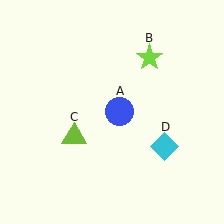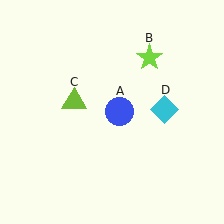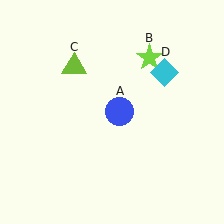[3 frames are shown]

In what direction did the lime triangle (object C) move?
The lime triangle (object C) moved up.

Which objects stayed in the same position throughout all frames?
Blue circle (object A) and lime star (object B) remained stationary.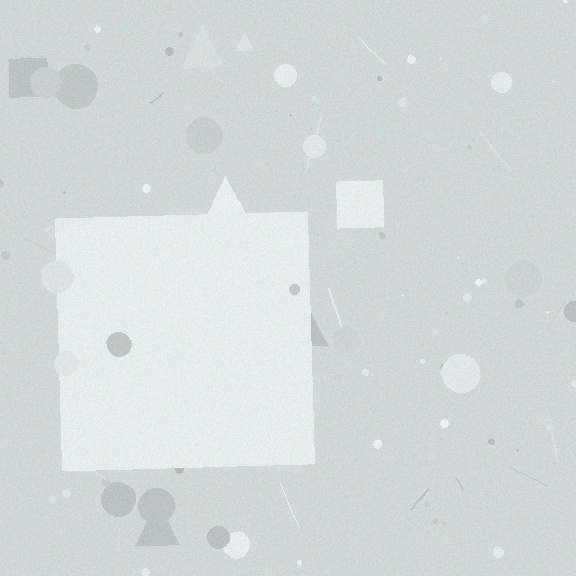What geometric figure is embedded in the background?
A square is embedded in the background.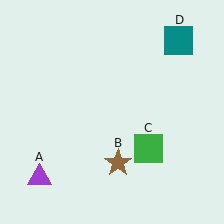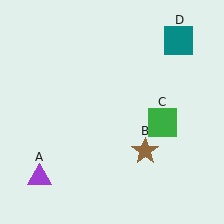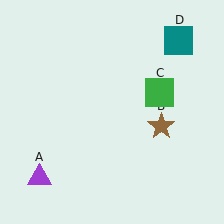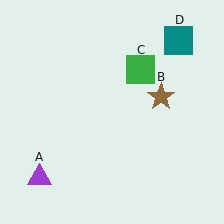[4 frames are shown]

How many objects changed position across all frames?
2 objects changed position: brown star (object B), green square (object C).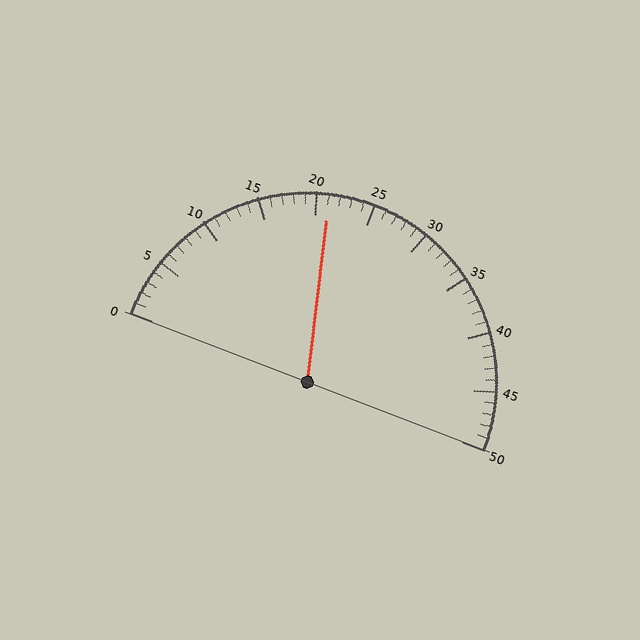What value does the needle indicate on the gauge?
The needle indicates approximately 21.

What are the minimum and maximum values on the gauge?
The gauge ranges from 0 to 50.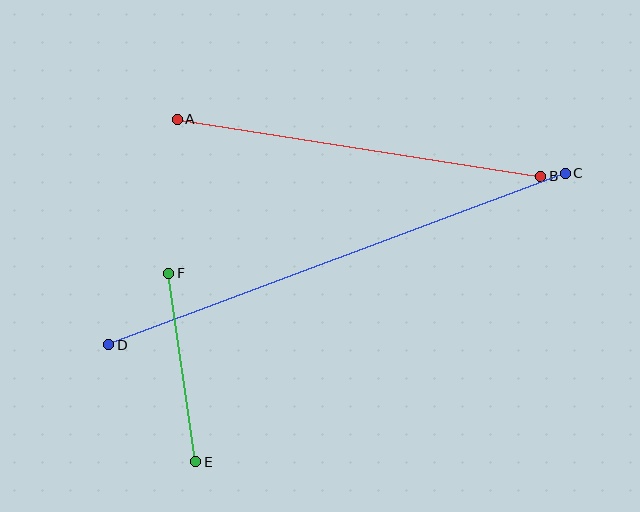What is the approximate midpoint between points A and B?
The midpoint is at approximately (359, 148) pixels.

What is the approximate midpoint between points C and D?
The midpoint is at approximately (337, 259) pixels.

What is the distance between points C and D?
The distance is approximately 488 pixels.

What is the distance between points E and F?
The distance is approximately 191 pixels.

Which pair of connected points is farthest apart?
Points C and D are farthest apart.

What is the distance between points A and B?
The distance is approximately 368 pixels.